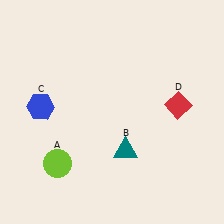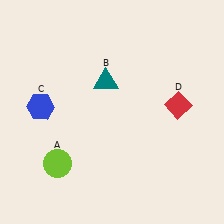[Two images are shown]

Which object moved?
The teal triangle (B) moved up.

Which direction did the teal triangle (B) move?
The teal triangle (B) moved up.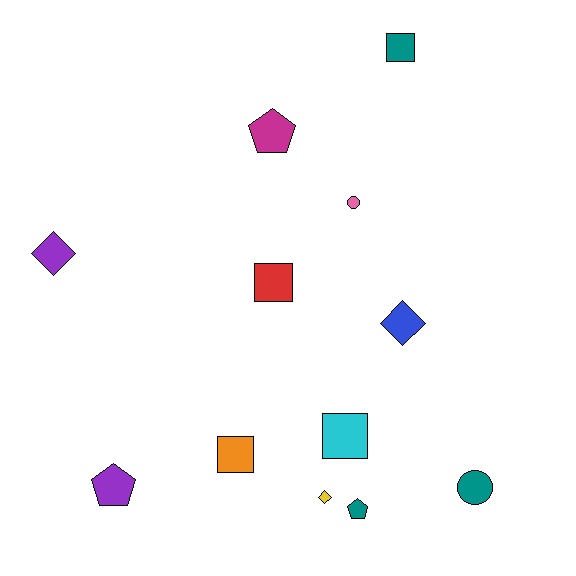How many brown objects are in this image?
There are no brown objects.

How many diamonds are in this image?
There are 3 diamonds.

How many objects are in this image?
There are 12 objects.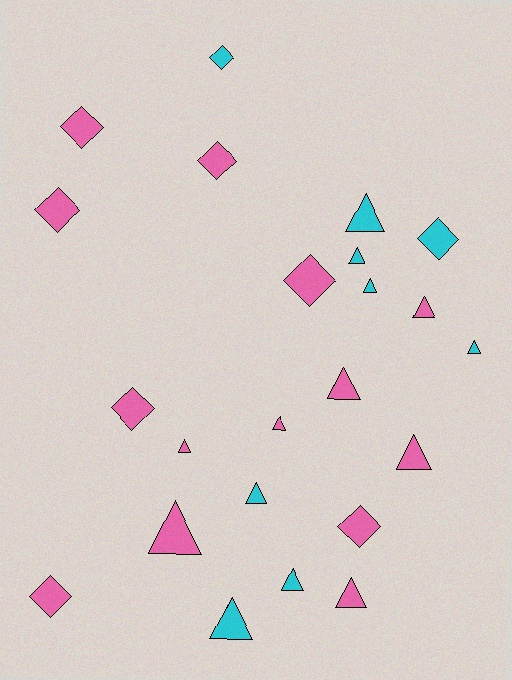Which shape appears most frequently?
Triangle, with 14 objects.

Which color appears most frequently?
Pink, with 14 objects.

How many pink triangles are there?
There are 7 pink triangles.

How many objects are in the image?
There are 23 objects.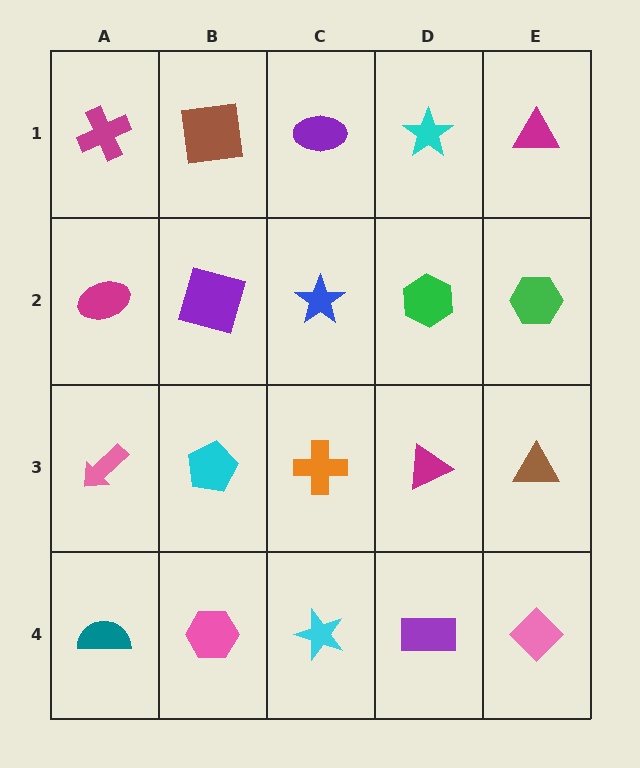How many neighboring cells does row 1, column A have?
2.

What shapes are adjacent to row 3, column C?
A blue star (row 2, column C), a cyan star (row 4, column C), a cyan pentagon (row 3, column B), a magenta triangle (row 3, column D).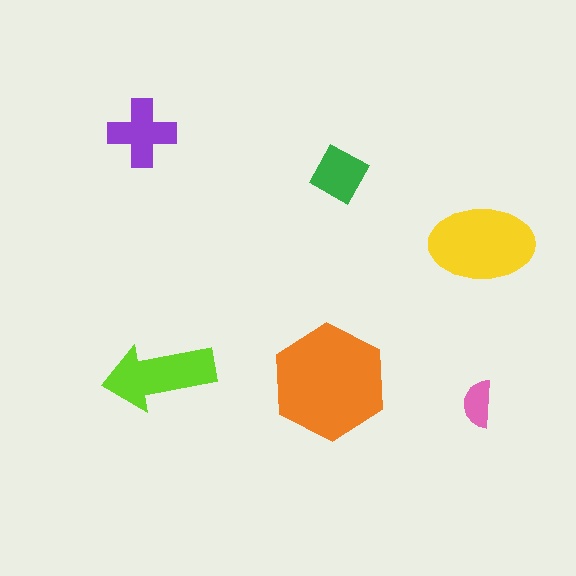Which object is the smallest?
The pink semicircle.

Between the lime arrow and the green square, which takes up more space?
The lime arrow.